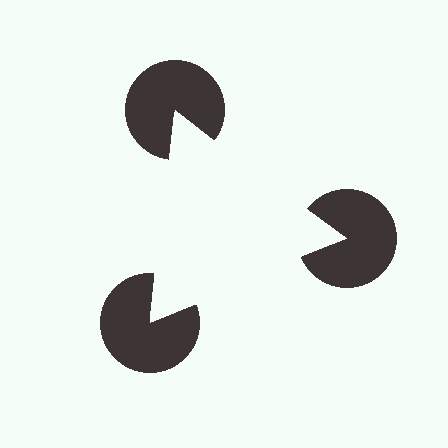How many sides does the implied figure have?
3 sides.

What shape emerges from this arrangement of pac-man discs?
An illusory triangle — its edges are inferred from the aligned wedge cuts in the pac-man discs, not physically drawn.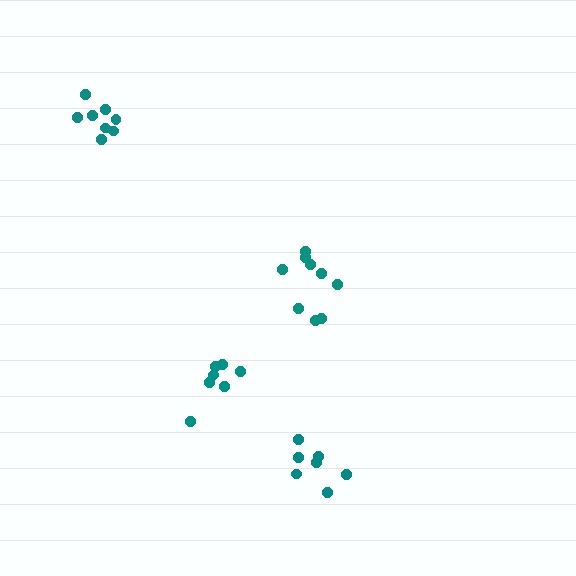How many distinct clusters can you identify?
There are 4 distinct clusters.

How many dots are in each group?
Group 1: 7 dots, Group 2: 7 dots, Group 3: 8 dots, Group 4: 9 dots (31 total).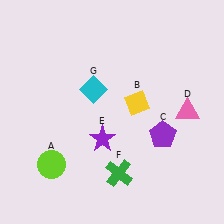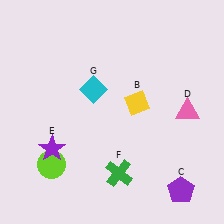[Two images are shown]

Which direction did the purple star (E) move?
The purple star (E) moved left.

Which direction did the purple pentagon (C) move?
The purple pentagon (C) moved down.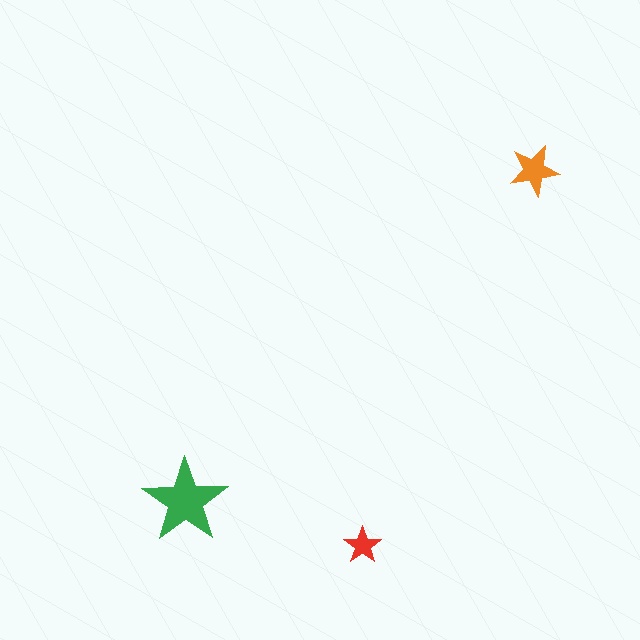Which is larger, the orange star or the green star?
The green one.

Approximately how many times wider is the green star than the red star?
About 2.5 times wider.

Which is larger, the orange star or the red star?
The orange one.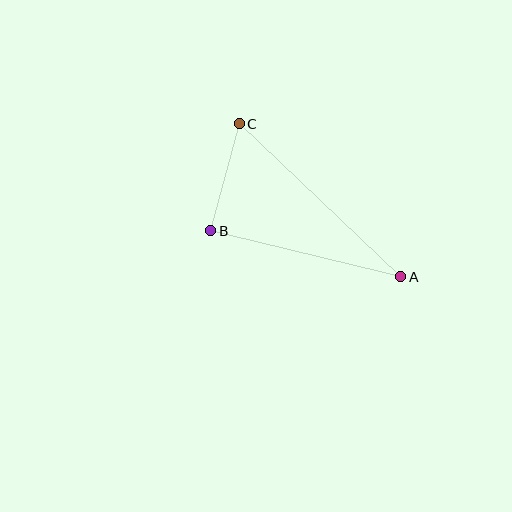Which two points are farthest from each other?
Points A and C are farthest from each other.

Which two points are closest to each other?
Points B and C are closest to each other.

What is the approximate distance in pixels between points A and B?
The distance between A and B is approximately 195 pixels.